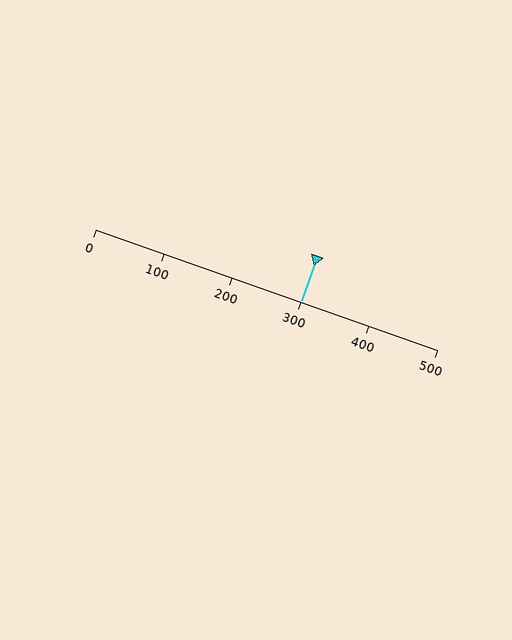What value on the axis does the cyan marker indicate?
The marker indicates approximately 300.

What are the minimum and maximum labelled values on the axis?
The axis runs from 0 to 500.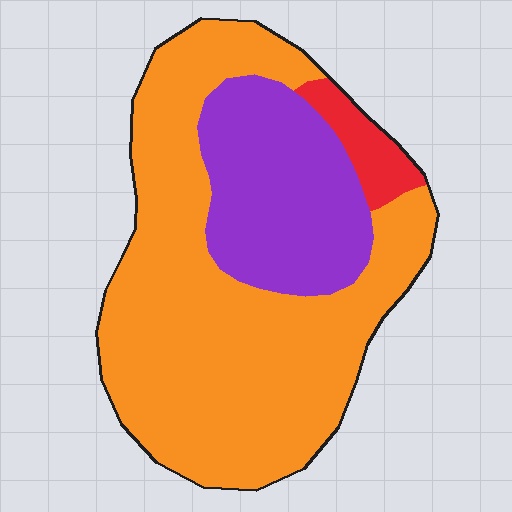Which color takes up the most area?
Orange, at roughly 70%.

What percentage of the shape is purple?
Purple covers about 25% of the shape.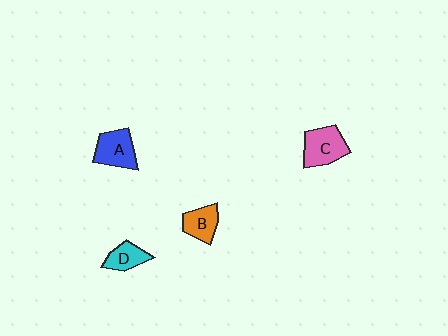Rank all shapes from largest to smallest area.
From largest to smallest: C (pink), A (blue), B (orange), D (cyan).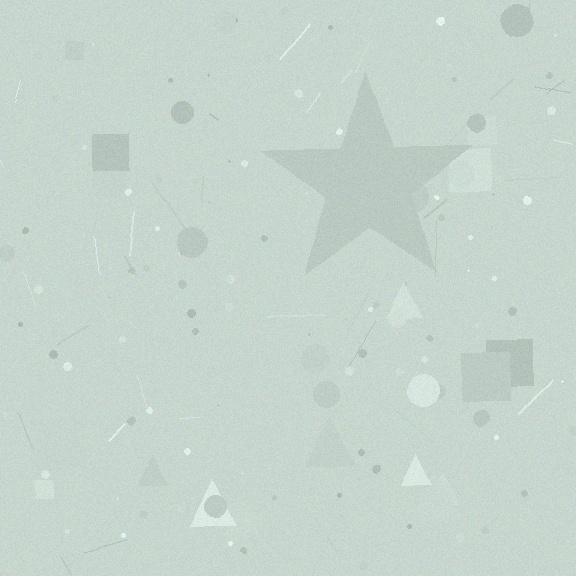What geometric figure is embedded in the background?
A star is embedded in the background.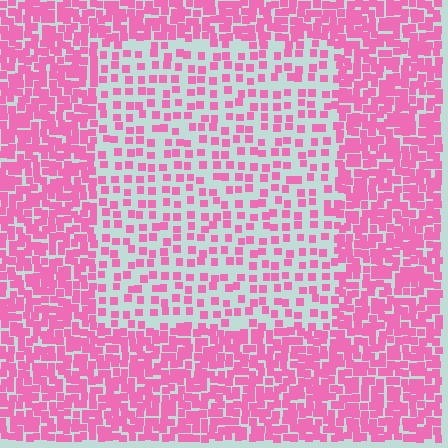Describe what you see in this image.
The image contains small pink elements arranged at two different densities. A rectangle-shaped region is visible where the elements are less densely packed than the surrounding area.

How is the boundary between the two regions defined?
The boundary is defined by a change in element density (approximately 2.3x ratio). All elements are the same color, size, and shape.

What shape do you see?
I see a rectangle.